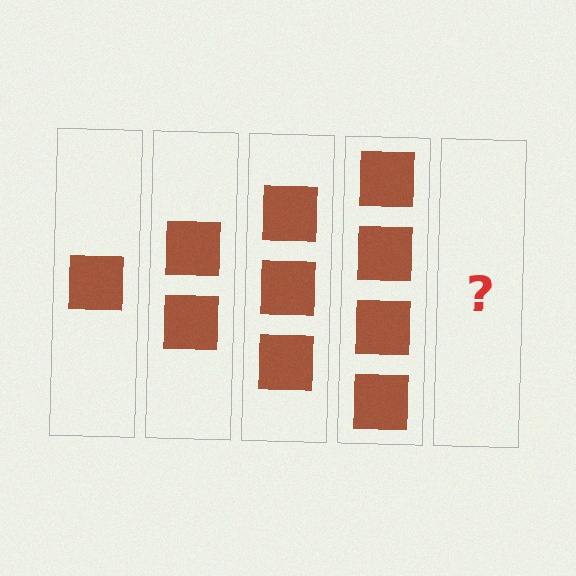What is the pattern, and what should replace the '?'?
The pattern is that each step adds one more square. The '?' should be 5 squares.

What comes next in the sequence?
The next element should be 5 squares.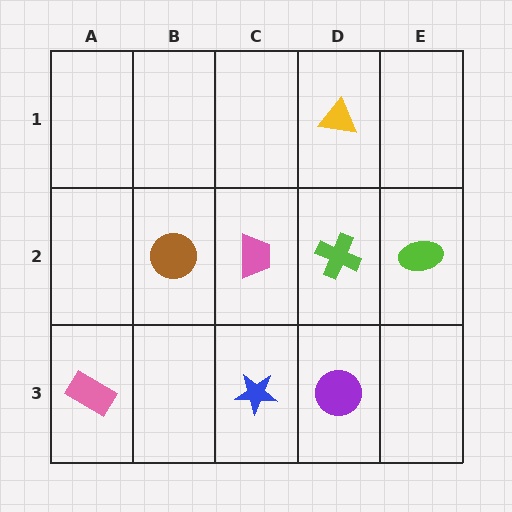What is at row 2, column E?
A lime ellipse.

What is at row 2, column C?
A pink trapezoid.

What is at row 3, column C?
A blue star.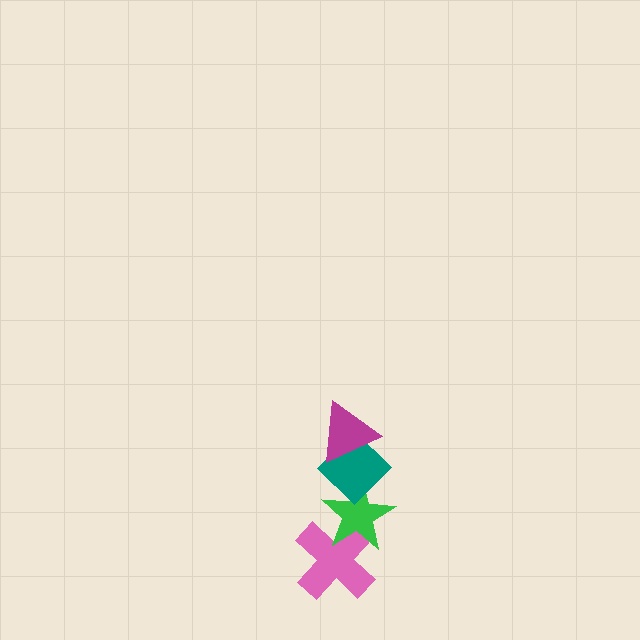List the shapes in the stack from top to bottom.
From top to bottom: the magenta triangle, the teal diamond, the green star, the pink cross.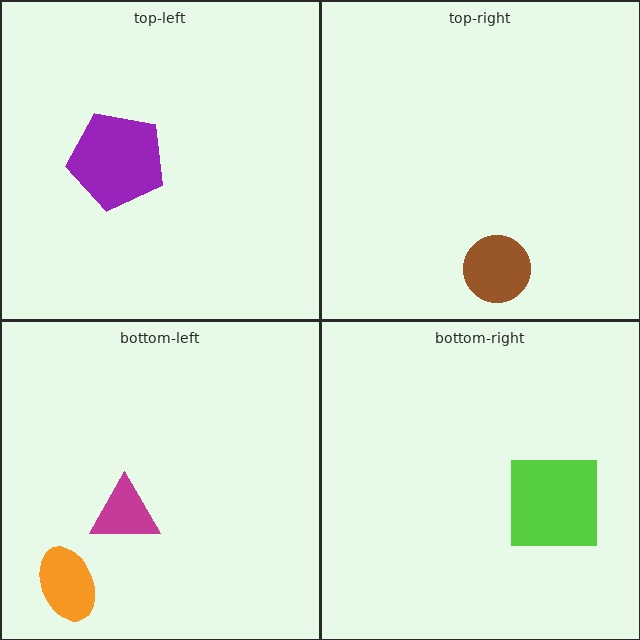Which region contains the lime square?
The bottom-right region.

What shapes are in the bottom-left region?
The orange ellipse, the magenta triangle.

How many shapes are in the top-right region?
1.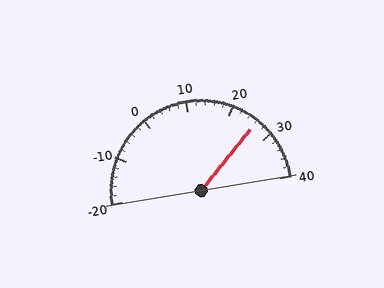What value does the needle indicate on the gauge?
The needle indicates approximately 26.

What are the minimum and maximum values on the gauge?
The gauge ranges from -20 to 40.